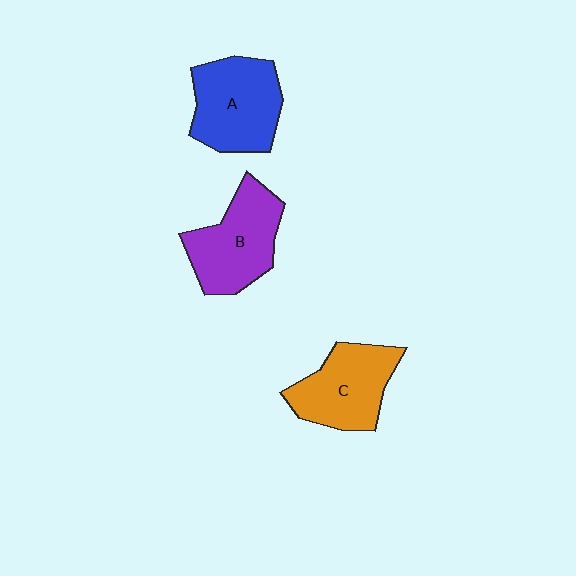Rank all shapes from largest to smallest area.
From largest to smallest: A (blue), B (purple), C (orange).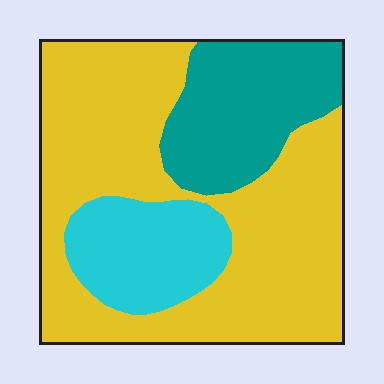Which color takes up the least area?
Cyan, at roughly 15%.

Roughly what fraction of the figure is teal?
Teal takes up about one fifth (1/5) of the figure.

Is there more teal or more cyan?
Teal.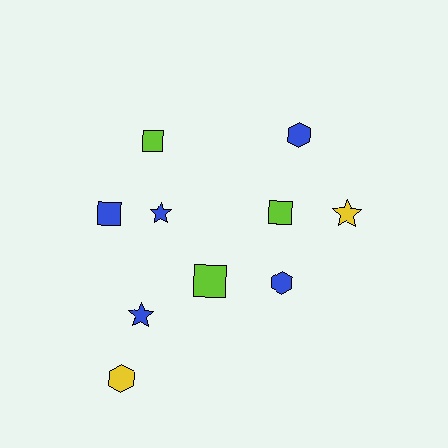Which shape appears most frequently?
Square, with 4 objects.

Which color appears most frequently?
Blue, with 5 objects.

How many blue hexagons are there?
There are 2 blue hexagons.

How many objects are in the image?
There are 10 objects.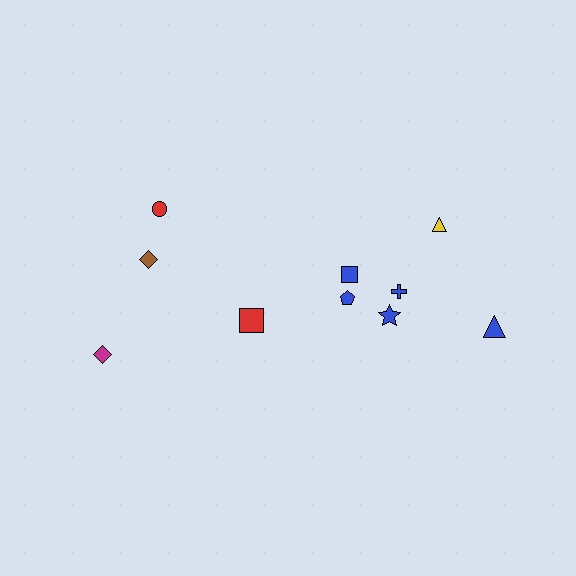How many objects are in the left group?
There are 4 objects.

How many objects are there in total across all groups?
There are 10 objects.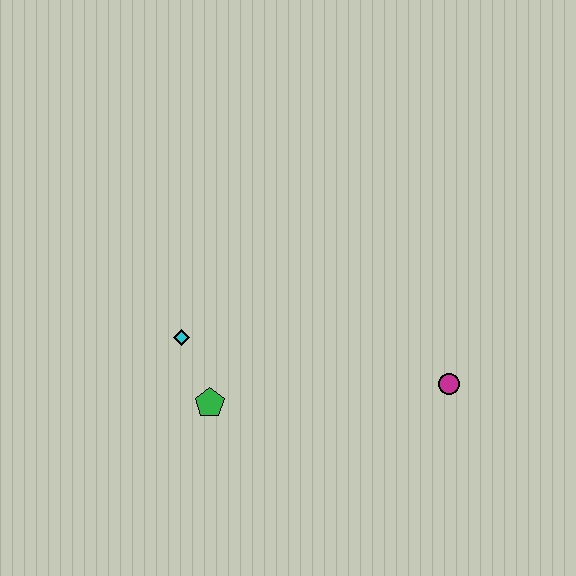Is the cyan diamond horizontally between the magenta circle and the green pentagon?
No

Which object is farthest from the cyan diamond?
The magenta circle is farthest from the cyan diamond.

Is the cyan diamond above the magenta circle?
Yes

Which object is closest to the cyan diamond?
The green pentagon is closest to the cyan diamond.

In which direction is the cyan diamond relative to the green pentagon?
The cyan diamond is above the green pentagon.